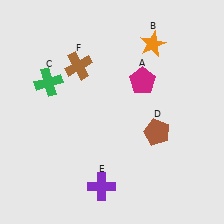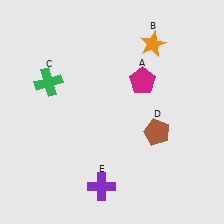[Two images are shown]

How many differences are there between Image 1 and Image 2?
There is 1 difference between the two images.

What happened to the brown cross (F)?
The brown cross (F) was removed in Image 2. It was in the top-left area of Image 1.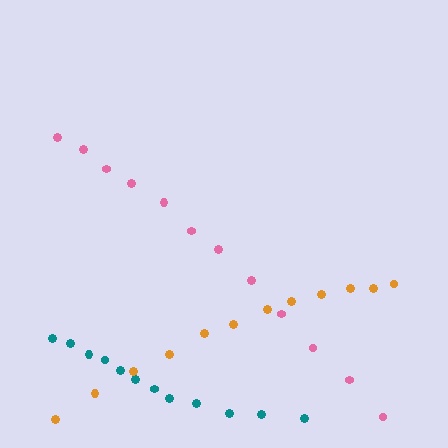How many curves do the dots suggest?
There are 3 distinct paths.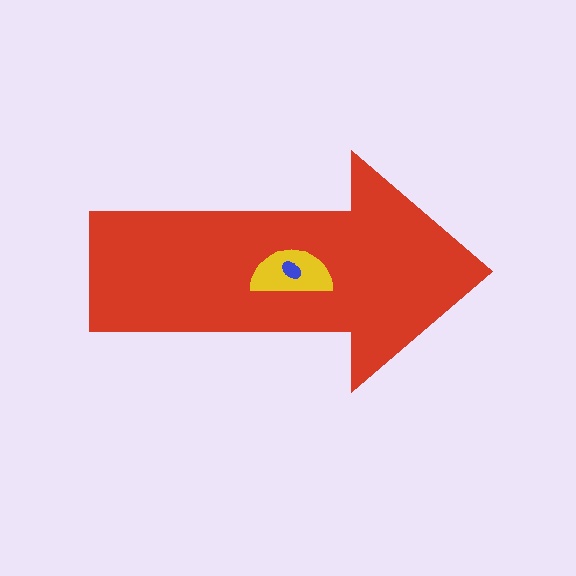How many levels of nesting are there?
3.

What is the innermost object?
The blue ellipse.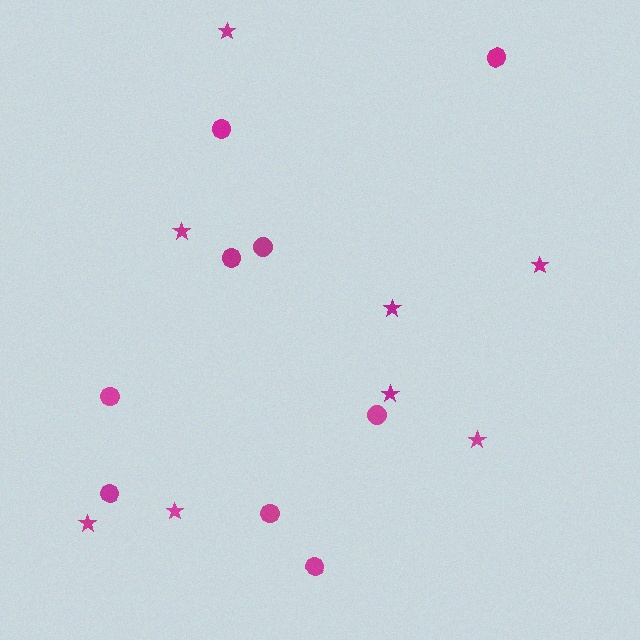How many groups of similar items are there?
There are 2 groups: one group of circles (9) and one group of stars (8).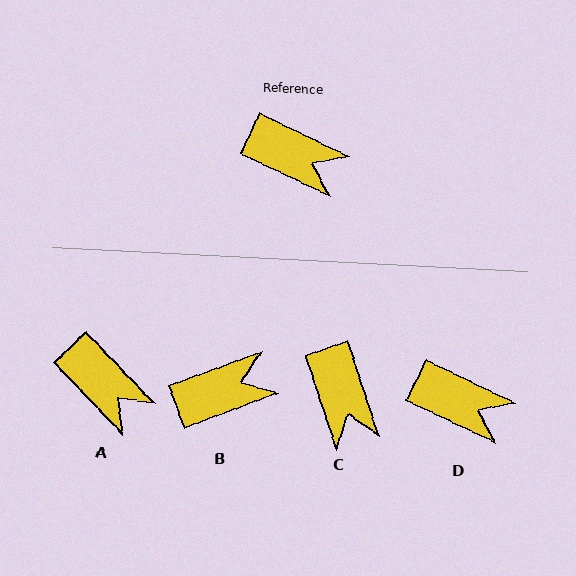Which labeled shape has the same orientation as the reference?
D.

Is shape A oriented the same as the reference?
No, it is off by about 21 degrees.